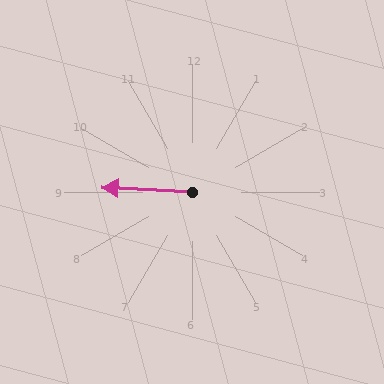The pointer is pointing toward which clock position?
Roughly 9 o'clock.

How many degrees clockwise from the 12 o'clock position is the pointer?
Approximately 273 degrees.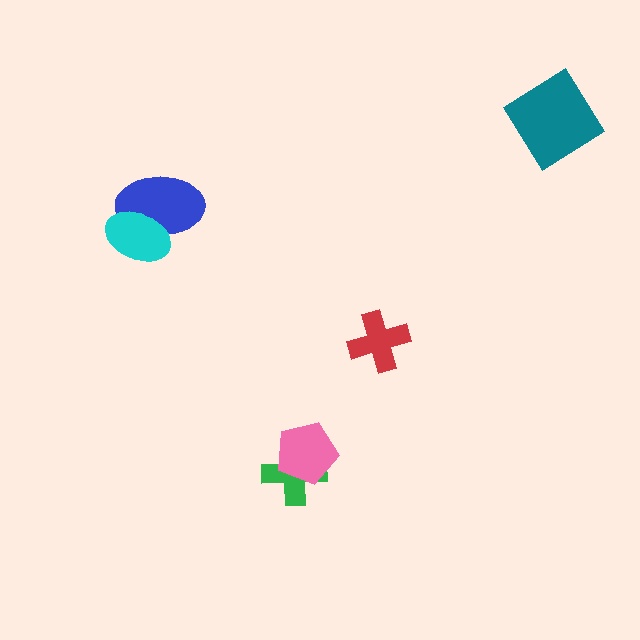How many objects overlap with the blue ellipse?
1 object overlaps with the blue ellipse.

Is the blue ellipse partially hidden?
Yes, it is partially covered by another shape.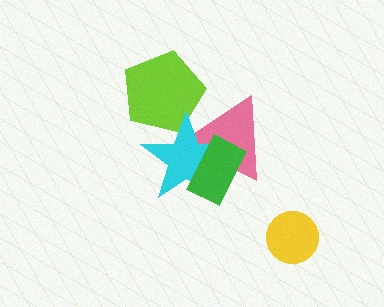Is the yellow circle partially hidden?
No, no other shape covers it.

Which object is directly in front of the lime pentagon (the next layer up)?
The pink triangle is directly in front of the lime pentagon.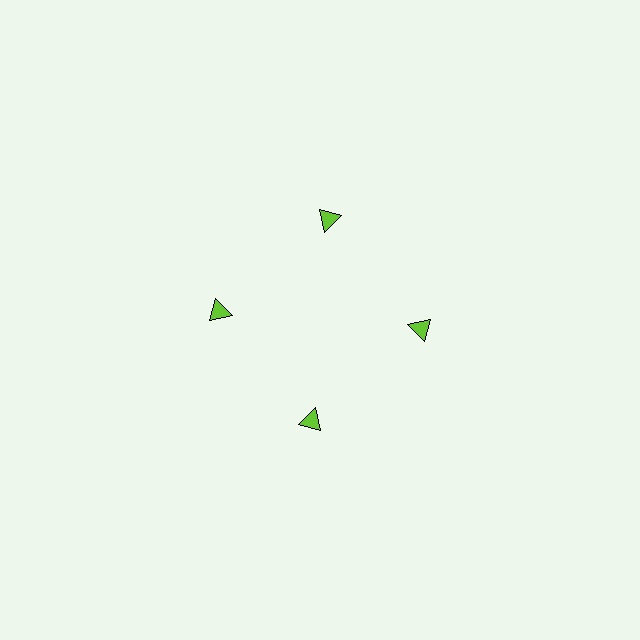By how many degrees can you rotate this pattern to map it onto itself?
The pattern maps onto itself every 90 degrees of rotation.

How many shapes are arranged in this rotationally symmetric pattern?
There are 4 shapes, arranged in 4 groups of 1.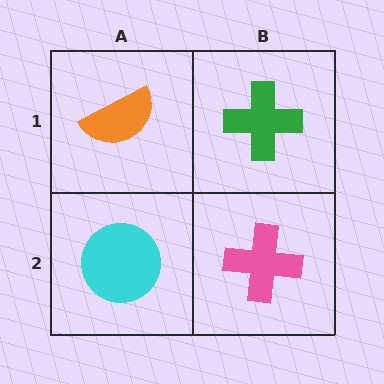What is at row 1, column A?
An orange semicircle.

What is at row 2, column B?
A pink cross.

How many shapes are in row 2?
2 shapes.